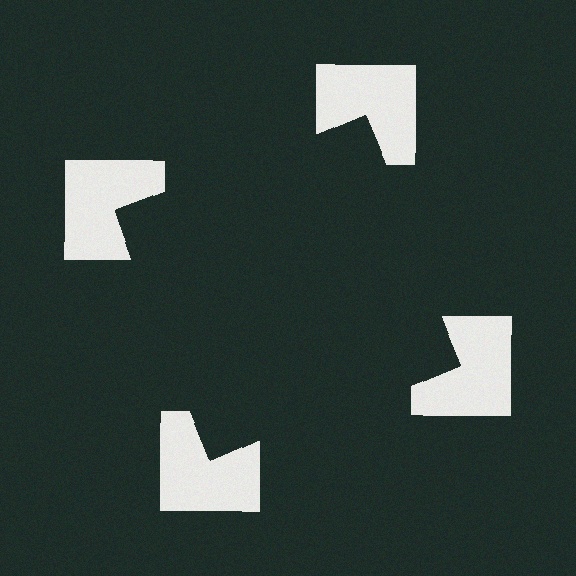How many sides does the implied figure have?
4 sides.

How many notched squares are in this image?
There are 4 — one at each vertex of the illusory square.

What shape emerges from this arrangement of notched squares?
An illusory square — its edges are inferred from the aligned wedge cuts in the notched squares, not physically drawn.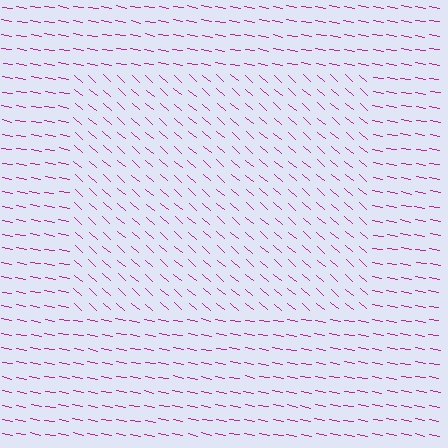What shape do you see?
I see a rectangle.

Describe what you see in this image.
The image is filled with small magenta line segments. A rectangle region in the image has lines oriented differently from the surrounding lines, creating a visible texture boundary.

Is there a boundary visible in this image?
Yes, there is a texture boundary formed by a change in line orientation.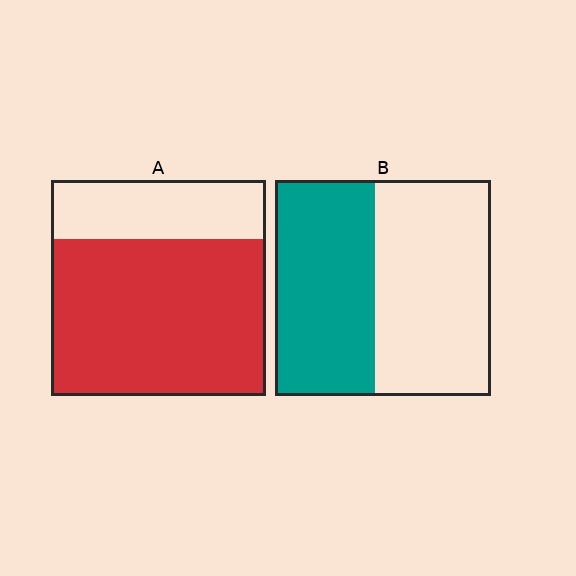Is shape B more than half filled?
Roughly half.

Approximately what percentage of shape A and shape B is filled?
A is approximately 75% and B is approximately 45%.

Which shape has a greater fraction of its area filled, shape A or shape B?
Shape A.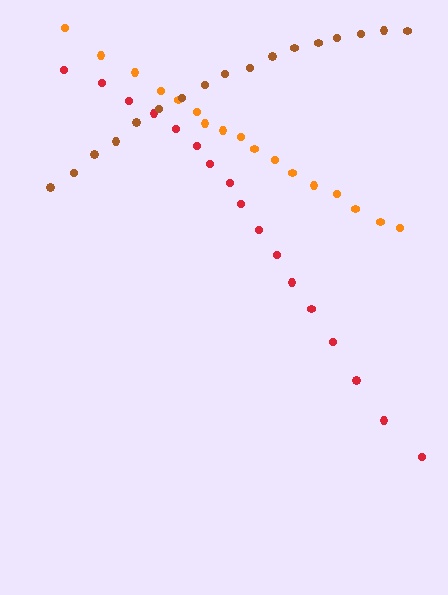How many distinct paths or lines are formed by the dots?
There are 3 distinct paths.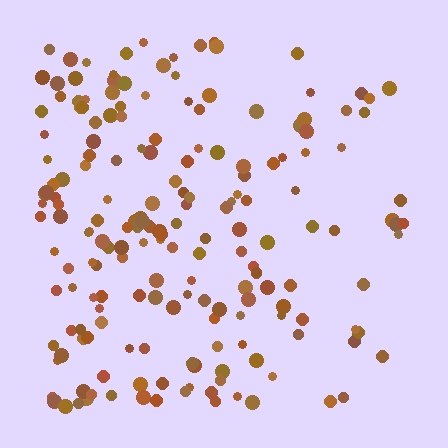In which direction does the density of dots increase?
From right to left, with the left side densest.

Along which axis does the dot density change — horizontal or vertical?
Horizontal.